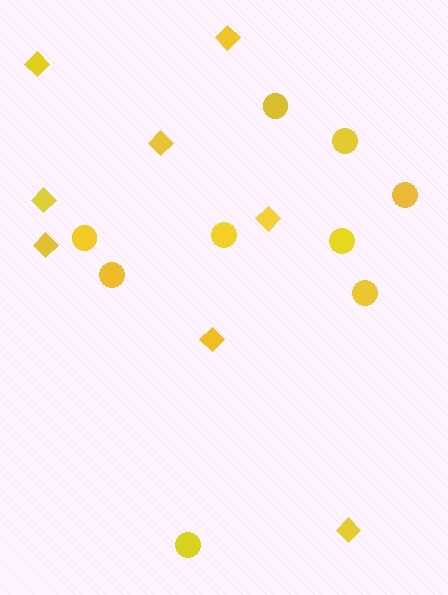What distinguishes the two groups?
There are 2 groups: one group of diamonds (8) and one group of circles (9).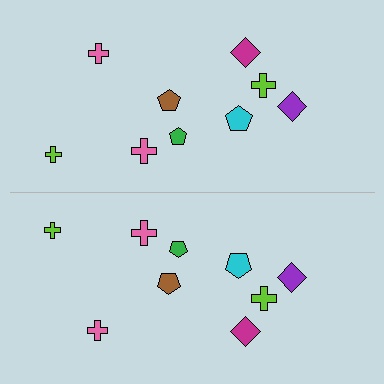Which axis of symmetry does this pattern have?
The pattern has a horizontal axis of symmetry running through the center of the image.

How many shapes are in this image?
There are 18 shapes in this image.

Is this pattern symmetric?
Yes, this pattern has bilateral (reflection) symmetry.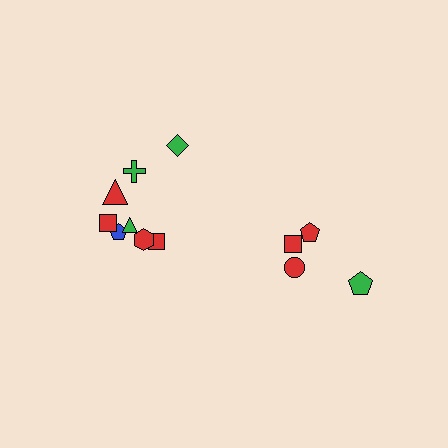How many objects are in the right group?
There are 4 objects.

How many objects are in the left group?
There are 8 objects.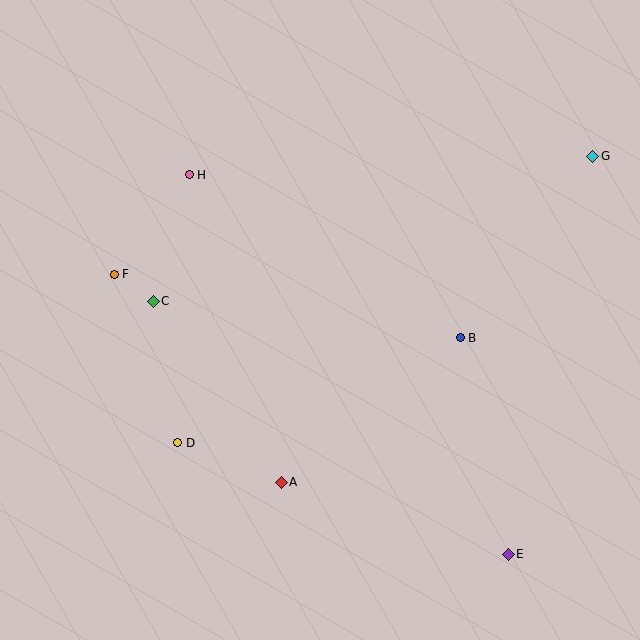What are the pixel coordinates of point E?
Point E is at (508, 554).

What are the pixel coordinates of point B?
Point B is at (460, 338).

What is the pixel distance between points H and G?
The distance between H and G is 404 pixels.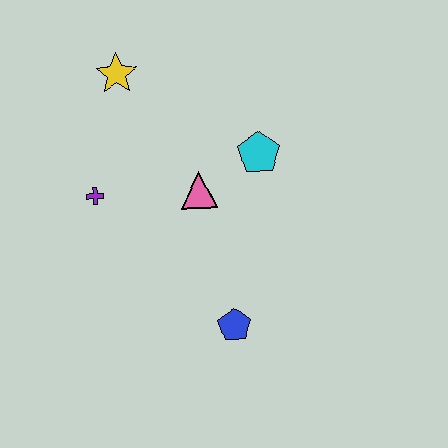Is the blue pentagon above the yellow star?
No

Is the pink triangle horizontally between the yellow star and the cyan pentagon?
Yes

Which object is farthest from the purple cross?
The blue pentagon is farthest from the purple cross.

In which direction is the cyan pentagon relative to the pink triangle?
The cyan pentagon is to the right of the pink triangle.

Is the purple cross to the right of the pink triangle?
No